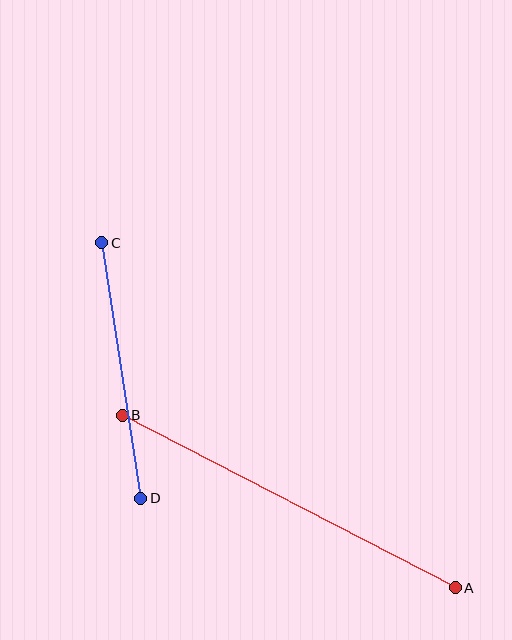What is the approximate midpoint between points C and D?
The midpoint is at approximately (121, 370) pixels.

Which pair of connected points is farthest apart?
Points A and B are farthest apart.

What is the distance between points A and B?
The distance is approximately 375 pixels.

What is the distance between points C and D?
The distance is approximately 258 pixels.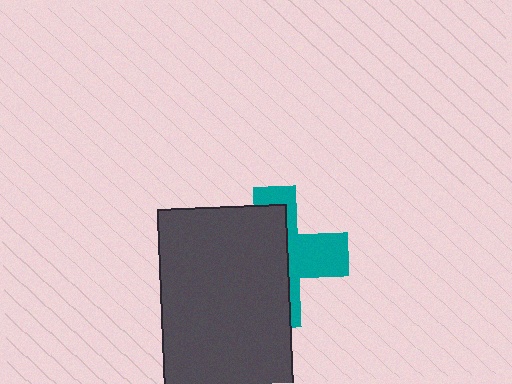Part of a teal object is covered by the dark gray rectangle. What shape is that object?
It is a cross.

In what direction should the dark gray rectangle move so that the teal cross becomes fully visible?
The dark gray rectangle should move left. That is the shortest direction to clear the overlap and leave the teal cross fully visible.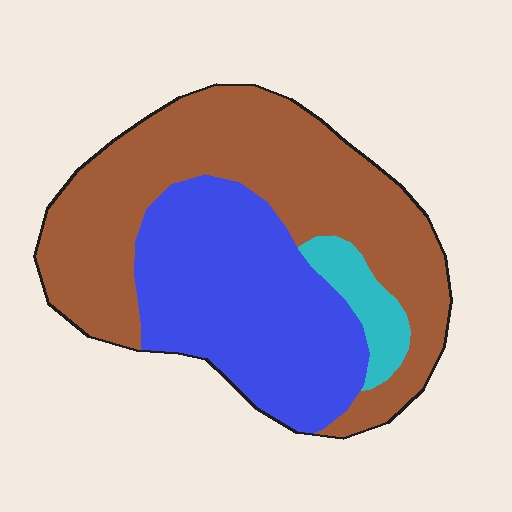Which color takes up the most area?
Brown, at roughly 55%.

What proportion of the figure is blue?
Blue covers around 40% of the figure.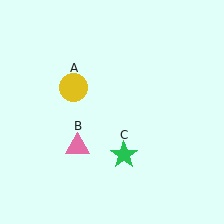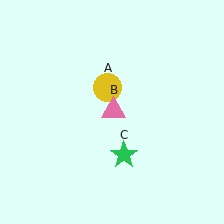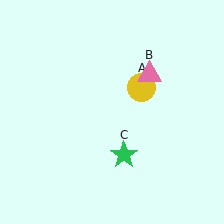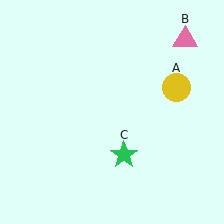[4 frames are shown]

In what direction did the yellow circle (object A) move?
The yellow circle (object A) moved right.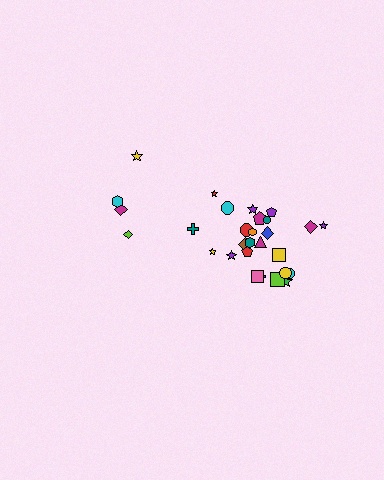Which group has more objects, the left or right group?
The right group.